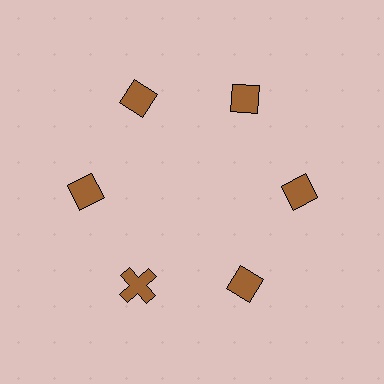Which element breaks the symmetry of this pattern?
The brown cross at roughly the 7 o'clock position breaks the symmetry. All other shapes are brown diamonds.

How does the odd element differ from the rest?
It has a different shape: cross instead of diamond.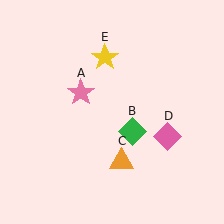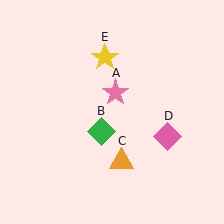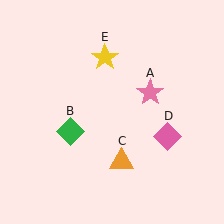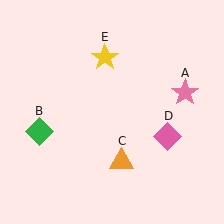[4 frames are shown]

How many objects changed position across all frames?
2 objects changed position: pink star (object A), green diamond (object B).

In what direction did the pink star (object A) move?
The pink star (object A) moved right.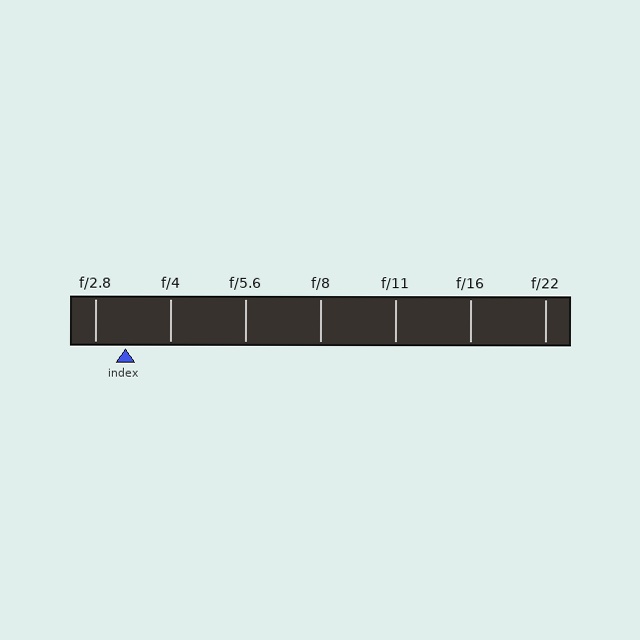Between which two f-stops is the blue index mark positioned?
The index mark is between f/2.8 and f/4.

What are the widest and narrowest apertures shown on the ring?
The widest aperture shown is f/2.8 and the narrowest is f/22.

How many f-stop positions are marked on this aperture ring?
There are 7 f-stop positions marked.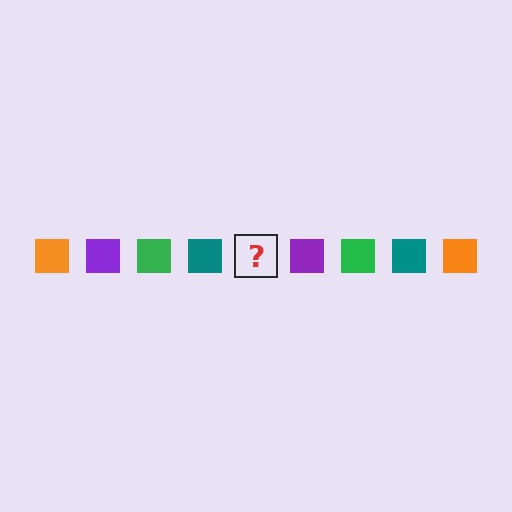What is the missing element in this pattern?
The missing element is an orange square.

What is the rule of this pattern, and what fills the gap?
The rule is that the pattern cycles through orange, purple, green, teal squares. The gap should be filled with an orange square.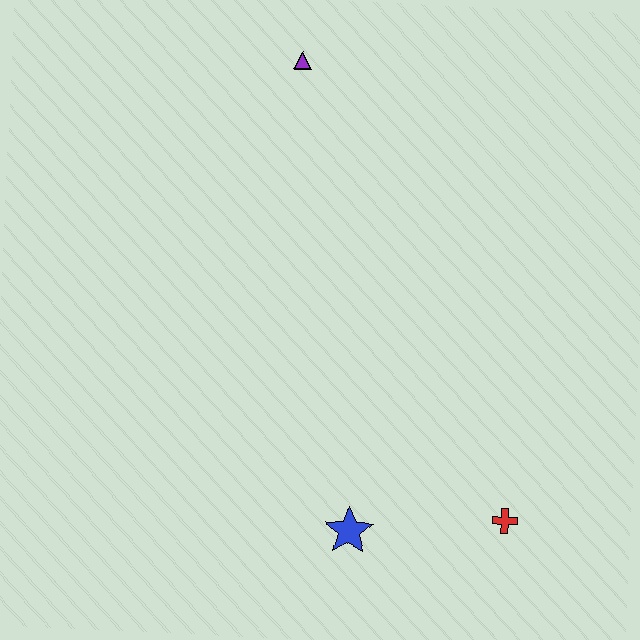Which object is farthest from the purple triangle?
The red cross is farthest from the purple triangle.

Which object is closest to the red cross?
The blue star is closest to the red cross.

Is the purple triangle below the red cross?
No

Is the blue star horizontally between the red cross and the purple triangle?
Yes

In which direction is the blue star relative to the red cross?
The blue star is to the left of the red cross.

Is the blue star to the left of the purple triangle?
No